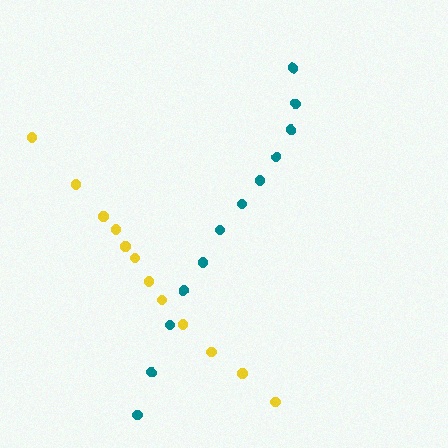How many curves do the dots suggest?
There are 2 distinct paths.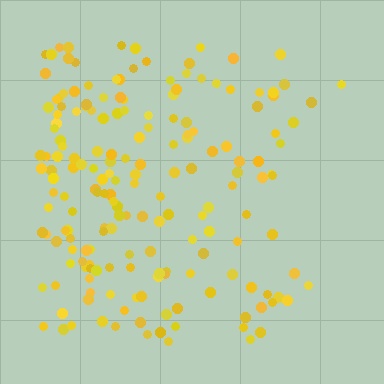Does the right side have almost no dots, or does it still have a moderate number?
Still a moderate number, just noticeably fewer than the left.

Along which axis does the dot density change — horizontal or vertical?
Horizontal.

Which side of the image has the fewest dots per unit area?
The right.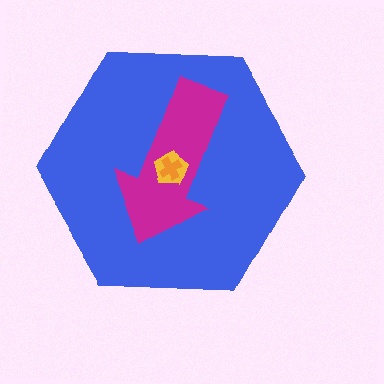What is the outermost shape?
The blue hexagon.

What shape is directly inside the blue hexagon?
The magenta arrow.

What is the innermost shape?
The orange cross.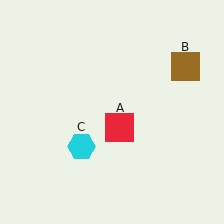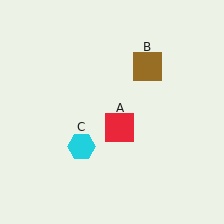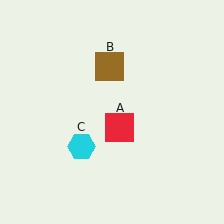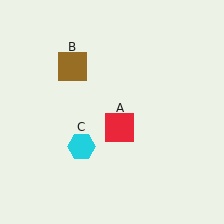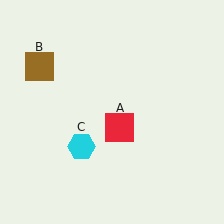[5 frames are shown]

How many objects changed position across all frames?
1 object changed position: brown square (object B).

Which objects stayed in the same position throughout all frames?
Red square (object A) and cyan hexagon (object C) remained stationary.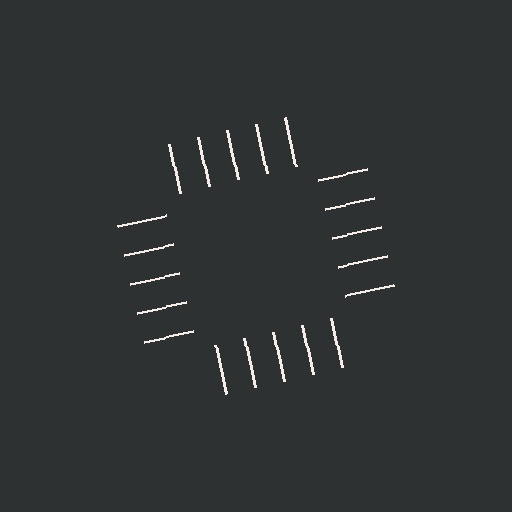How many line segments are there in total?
20 — 5 along each of the 4 edges.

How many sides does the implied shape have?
4 sides — the line-ends trace a square.